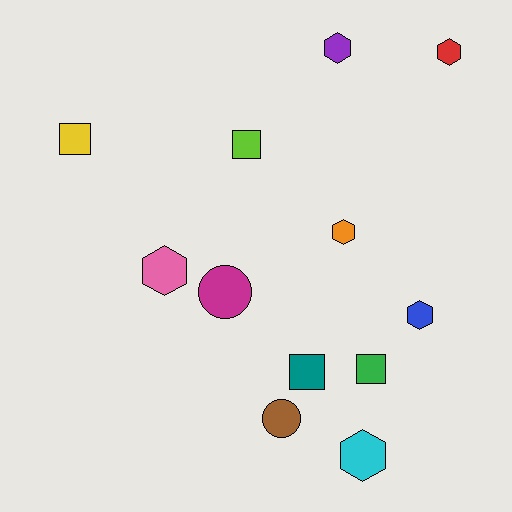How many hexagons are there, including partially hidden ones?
There are 6 hexagons.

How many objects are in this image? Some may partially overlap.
There are 12 objects.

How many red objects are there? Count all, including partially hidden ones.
There is 1 red object.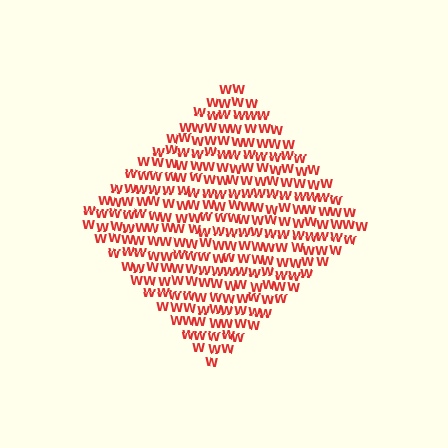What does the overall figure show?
The overall figure shows a diamond.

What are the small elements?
The small elements are letter W's.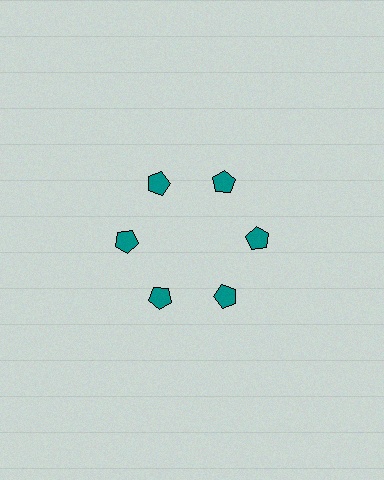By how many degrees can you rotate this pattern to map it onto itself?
The pattern maps onto itself every 60 degrees of rotation.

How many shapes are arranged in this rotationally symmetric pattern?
There are 6 shapes, arranged in 6 groups of 1.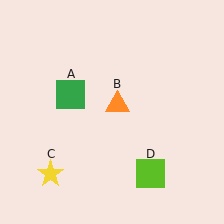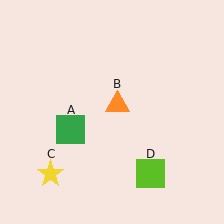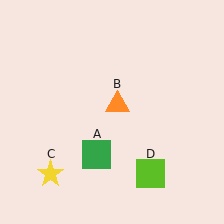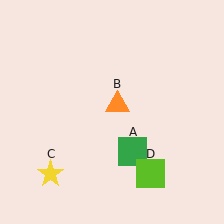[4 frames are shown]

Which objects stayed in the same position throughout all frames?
Orange triangle (object B) and yellow star (object C) and lime square (object D) remained stationary.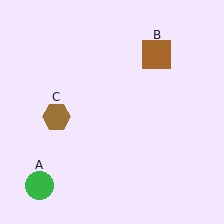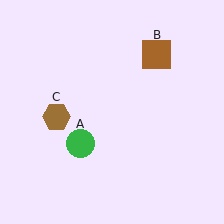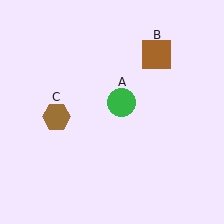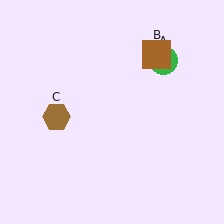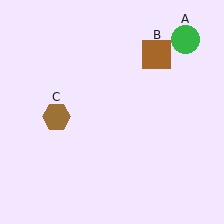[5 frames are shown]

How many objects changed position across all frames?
1 object changed position: green circle (object A).